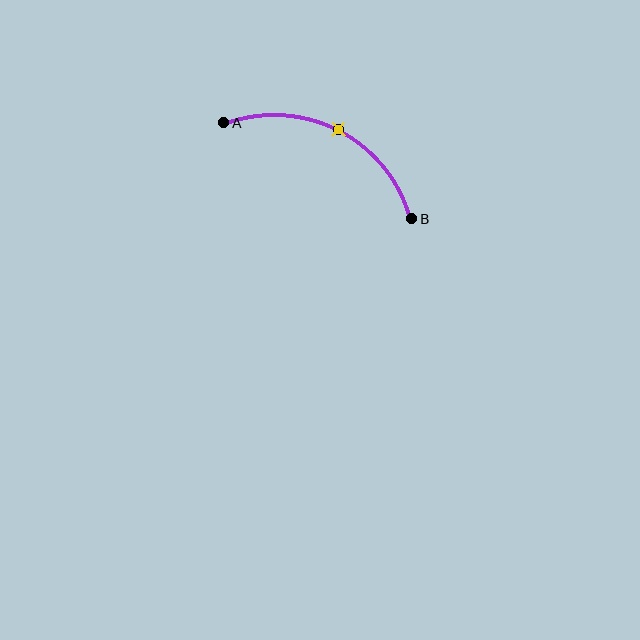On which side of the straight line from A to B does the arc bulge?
The arc bulges above the straight line connecting A and B.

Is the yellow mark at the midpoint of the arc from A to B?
Yes. The yellow mark lies on the arc at equal arc-length from both A and B — it is the arc midpoint.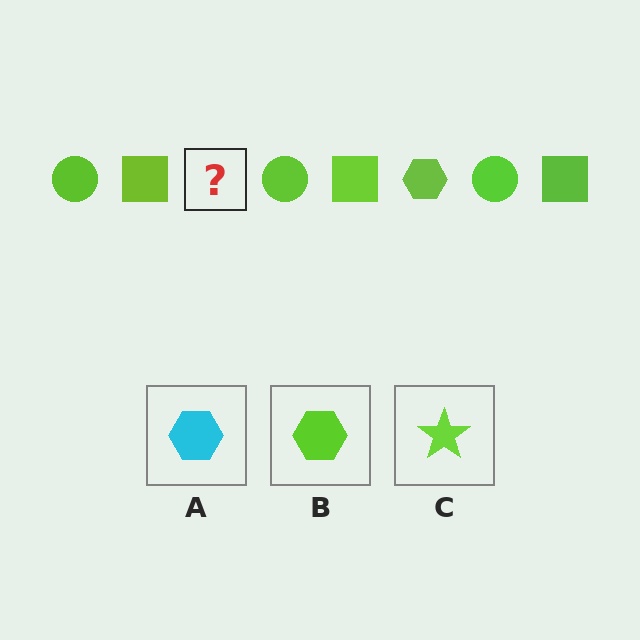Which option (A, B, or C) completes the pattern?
B.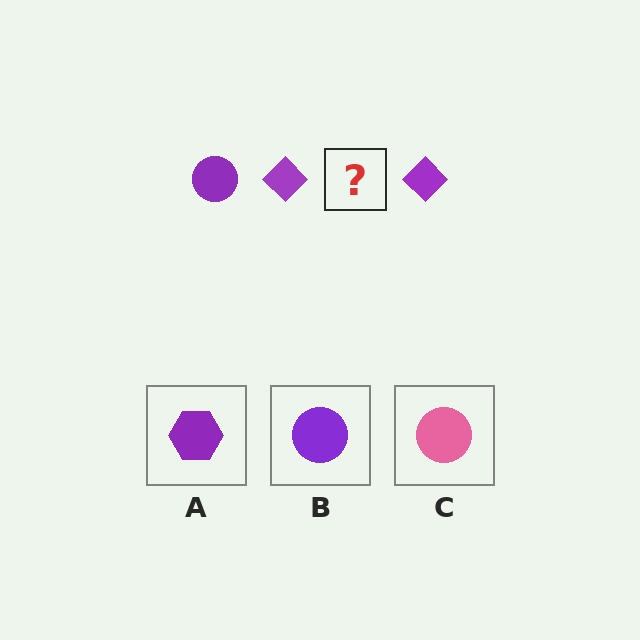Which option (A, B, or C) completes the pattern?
B.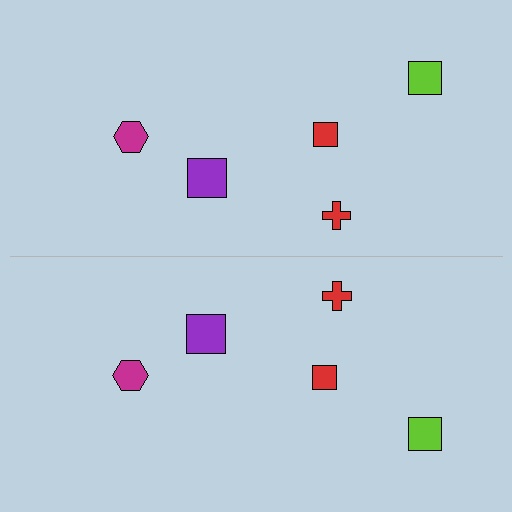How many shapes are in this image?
There are 10 shapes in this image.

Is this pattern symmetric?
Yes, this pattern has bilateral (reflection) symmetry.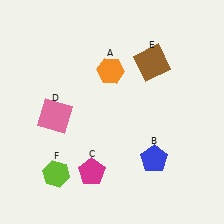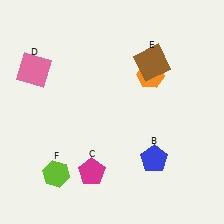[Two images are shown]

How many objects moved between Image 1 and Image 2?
2 objects moved between the two images.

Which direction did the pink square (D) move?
The pink square (D) moved up.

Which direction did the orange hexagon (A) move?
The orange hexagon (A) moved right.